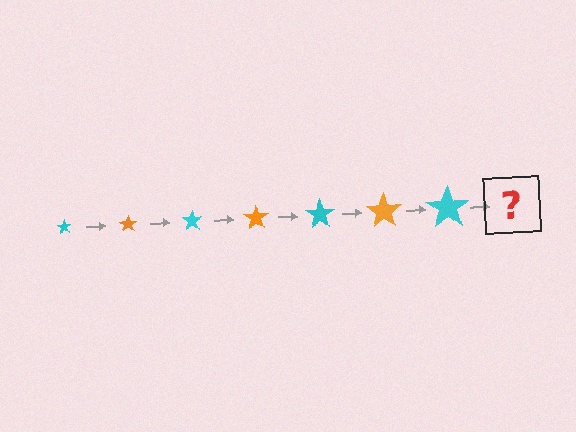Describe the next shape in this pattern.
It should be an orange star, larger than the previous one.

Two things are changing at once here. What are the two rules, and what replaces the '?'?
The two rules are that the star grows larger each step and the color cycles through cyan and orange. The '?' should be an orange star, larger than the previous one.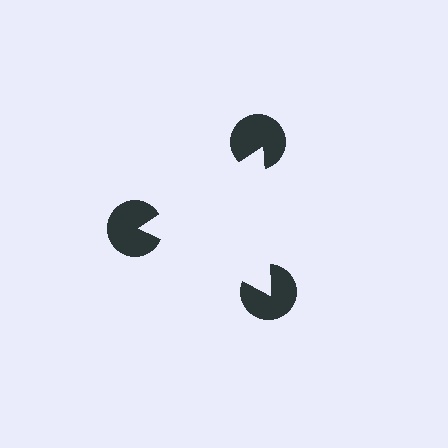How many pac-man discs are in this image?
There are 3 — one at each vertex of the illusory triangle.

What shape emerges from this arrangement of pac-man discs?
An illusory triangle — its edges are inferred from the aligned wedge cuts in the pac-man discs, not physically drawn.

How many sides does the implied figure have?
3 sides.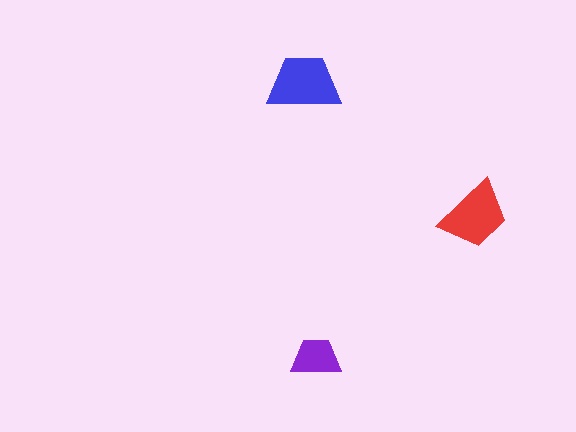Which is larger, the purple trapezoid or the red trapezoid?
The red one.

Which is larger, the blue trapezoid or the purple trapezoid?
The blue one.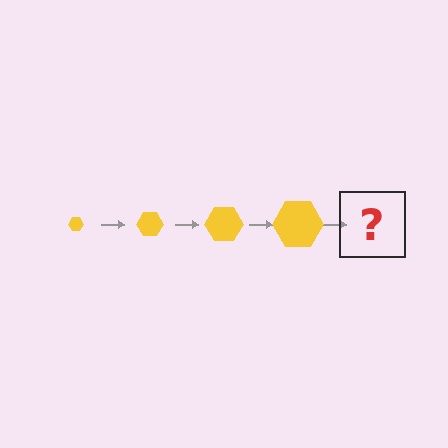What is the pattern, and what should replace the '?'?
The pattern is that the hexagon gets progressively larger each step. The '?' should be a yellow hexagon, larger than the previous one.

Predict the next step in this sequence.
The next step is a yellow hexagon, larger than the previous one.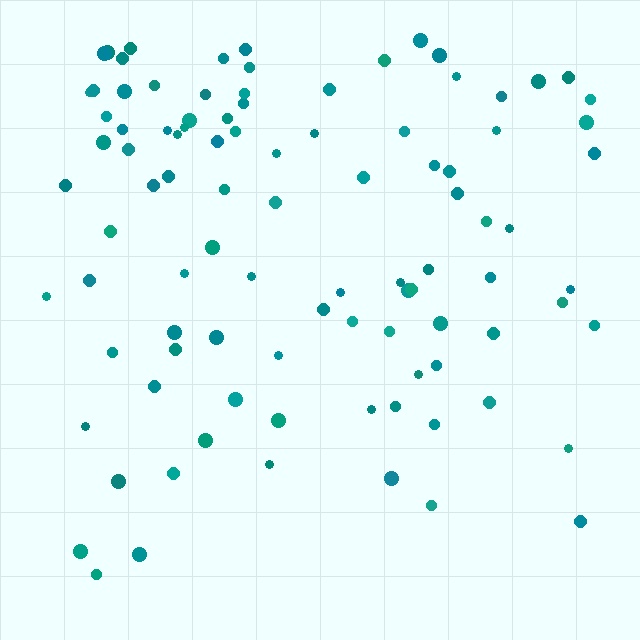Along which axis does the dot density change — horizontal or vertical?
Vertical.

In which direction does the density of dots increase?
From bottom to top, with the top side densest.